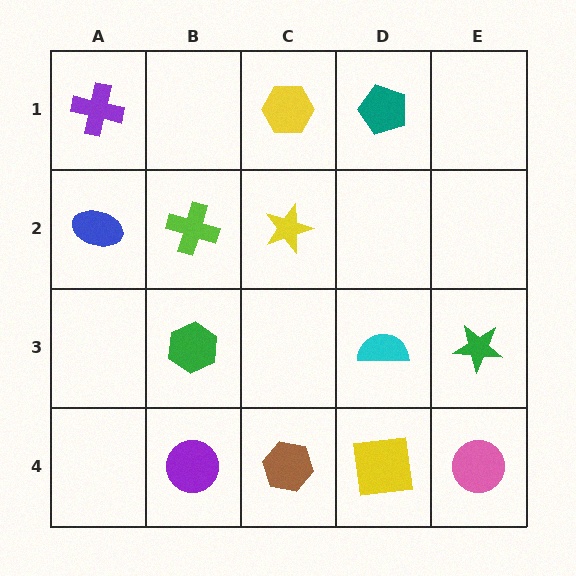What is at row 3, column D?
A cyan semicircle.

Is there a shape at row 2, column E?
No, that cell is empty.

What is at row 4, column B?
A purple circle.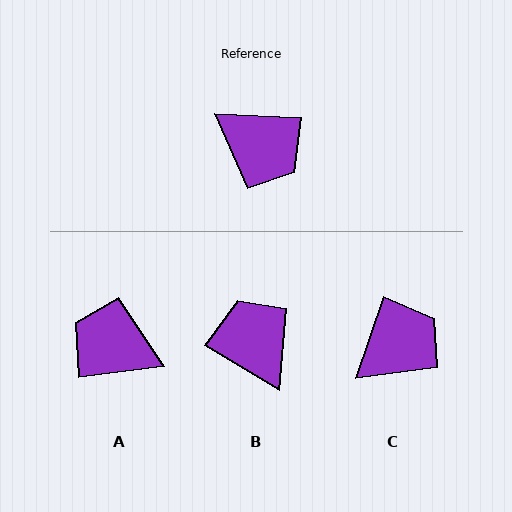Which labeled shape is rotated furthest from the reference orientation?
A, about 170 degrees away.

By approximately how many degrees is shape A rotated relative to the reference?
Approximately 170 degrees clockwise.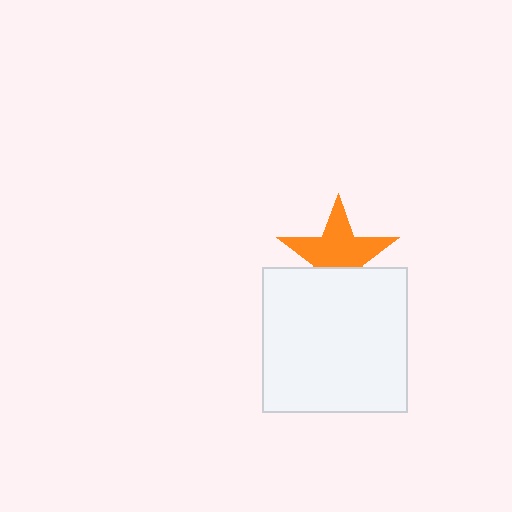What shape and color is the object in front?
The object in front is a white square.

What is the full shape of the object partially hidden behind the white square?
The partially hidden object is an orange star.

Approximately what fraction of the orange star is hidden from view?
Roughly 35% of the orange star is hidden behind the white square.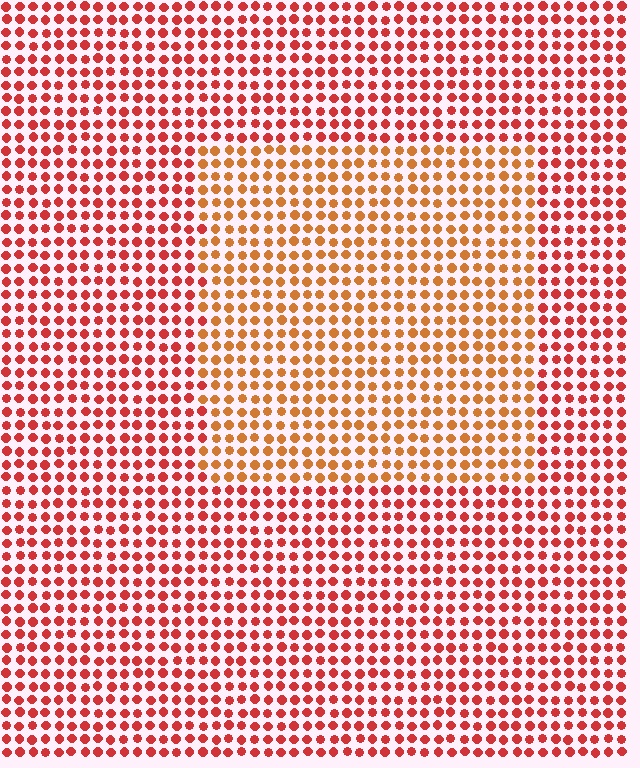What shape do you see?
I see a rectangle.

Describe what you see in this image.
The image is filled with small red elements in a uniform arrangement. A rectangle-shaped region is visible where the elements are tinted to a slightly different hue, forming a subtle color boundary.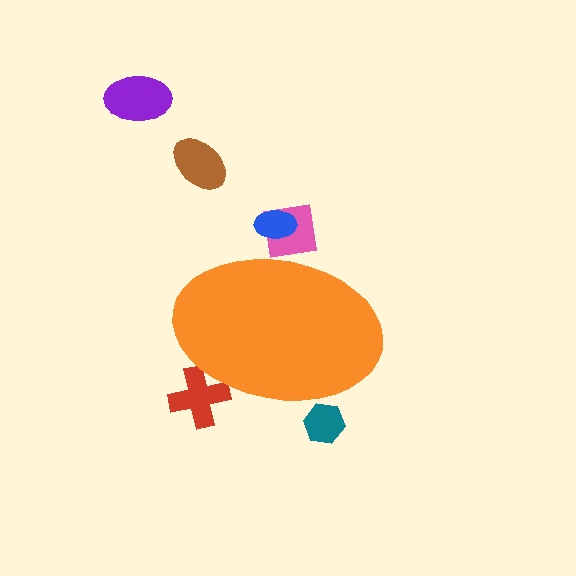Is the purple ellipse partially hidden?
No, the purple ellipse is fully visible.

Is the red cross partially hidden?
Yes, the red cross is partially hidden behind the orange ellipse.